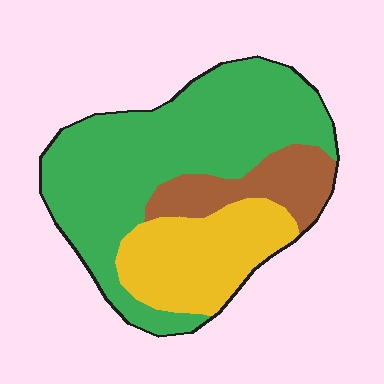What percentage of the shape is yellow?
Yellow covers 26% of the shape.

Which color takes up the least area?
Brown, at roughly 15%.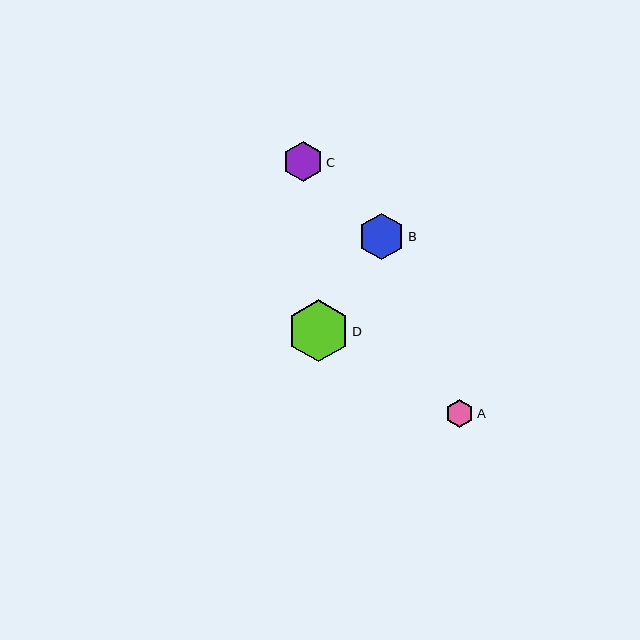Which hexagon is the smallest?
Hexagon A is the smallest with a size of approximately 28 pixels.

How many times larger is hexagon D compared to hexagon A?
Hexagon D is approximately 2.2 times the size of hexagon A.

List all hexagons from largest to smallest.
From largest to smallest: D, B, C, A.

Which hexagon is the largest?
Hexagon D is the largest with a size of approximately 62 pixels.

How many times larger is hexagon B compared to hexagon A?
Hexagon B is approximately 1.7 times the size of hexagon A.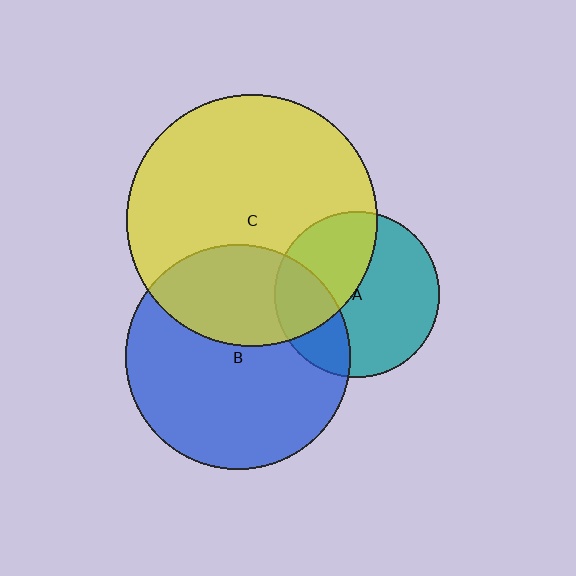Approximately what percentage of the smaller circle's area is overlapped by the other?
Approximately 40%.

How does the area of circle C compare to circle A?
Approximately 2.3 times.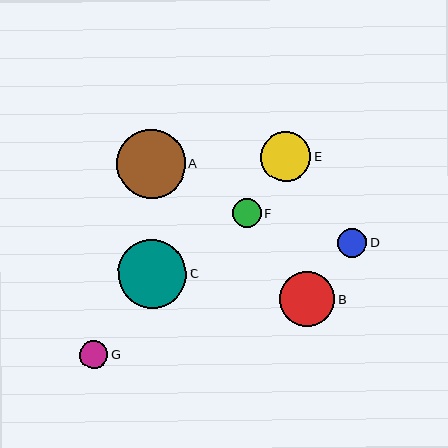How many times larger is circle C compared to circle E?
Circle C is approximately 1.4 times the size of circle E.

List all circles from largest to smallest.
From largest to smallest: A, C, B, E, D, F, G.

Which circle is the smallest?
Circle G is the smallest with a size of approximately 29 pixels.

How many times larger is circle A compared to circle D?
Circle A is approximately 2.4 times the size of circle D.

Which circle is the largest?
Circle A is the largest with a size of approximately 69 pixels.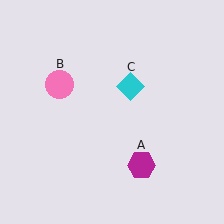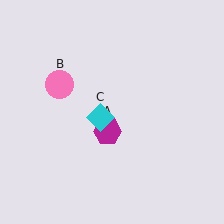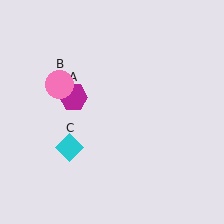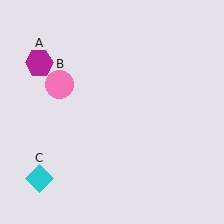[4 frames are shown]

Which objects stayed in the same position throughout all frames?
Pink circle (object B) remained stationary.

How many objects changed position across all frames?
2 objects changed position: magenta hexagon (object A), cyan diamond (object C).